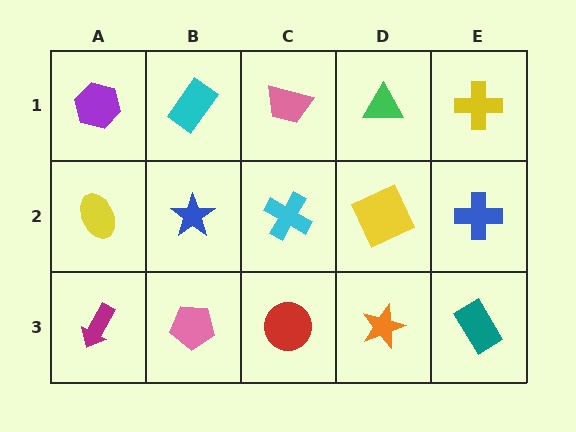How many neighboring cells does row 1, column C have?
3.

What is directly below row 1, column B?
A blue star.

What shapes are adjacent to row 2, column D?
A green triangle (row 1, column D), an orange star (row 3, column D), a cyan cross (row 2, column C), a blue cross (row 2, column E).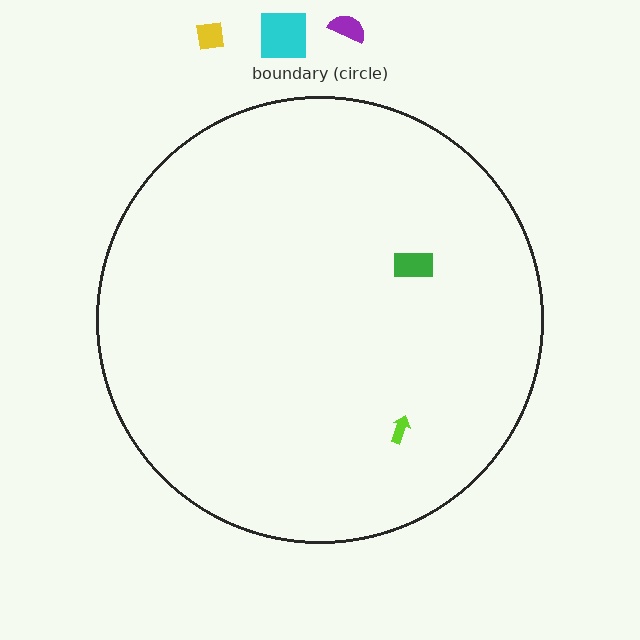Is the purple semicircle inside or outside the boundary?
Outside.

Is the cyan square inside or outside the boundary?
Outside.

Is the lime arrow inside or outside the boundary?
Inside.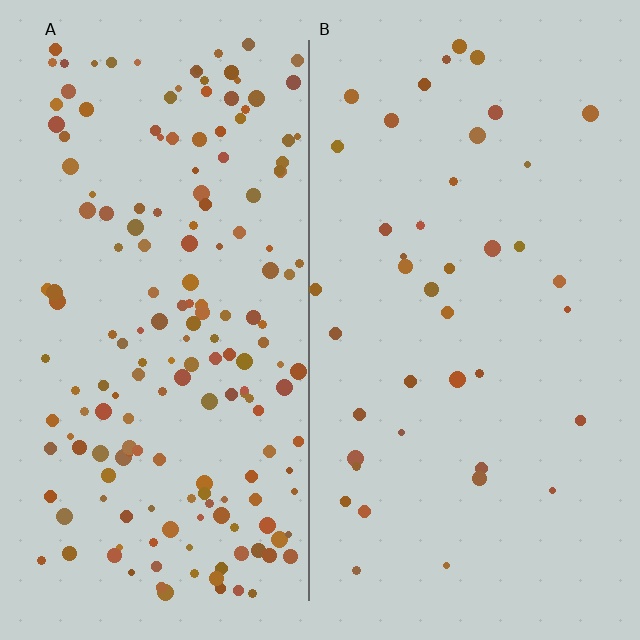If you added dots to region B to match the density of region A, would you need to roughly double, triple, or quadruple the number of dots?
Approximately quadruple.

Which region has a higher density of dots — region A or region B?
A (the left).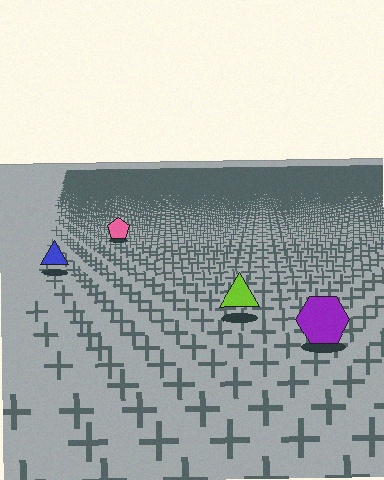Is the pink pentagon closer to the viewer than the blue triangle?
No. The blue triangle is closer — you can tell from the texture gradient: the ground texture is coarser near it.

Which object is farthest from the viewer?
The pink pentagon is farthest from the viewer. It appears smaller and the ground texture around it is denser.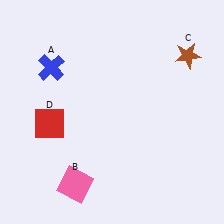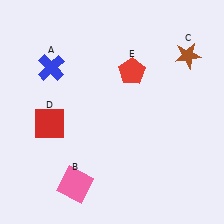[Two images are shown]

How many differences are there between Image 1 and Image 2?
There is 1 difference between the two images.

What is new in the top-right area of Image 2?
A red pentagon (E) was added in the top-right area of Image 2.